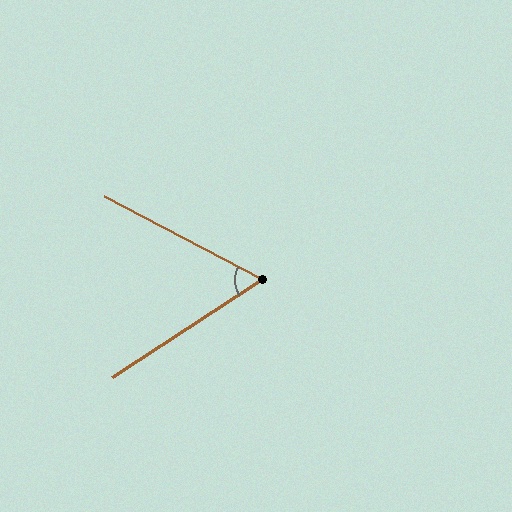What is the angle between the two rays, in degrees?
Approximately 61 degrees.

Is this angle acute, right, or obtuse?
It is acute.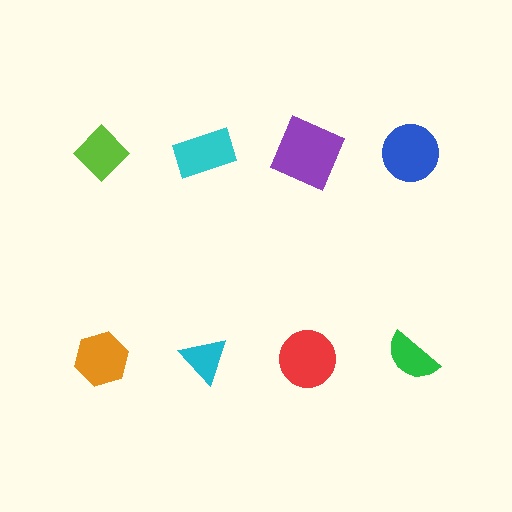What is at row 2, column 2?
A cyan triangle.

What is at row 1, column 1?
A lime diamond.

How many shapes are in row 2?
4 shapes.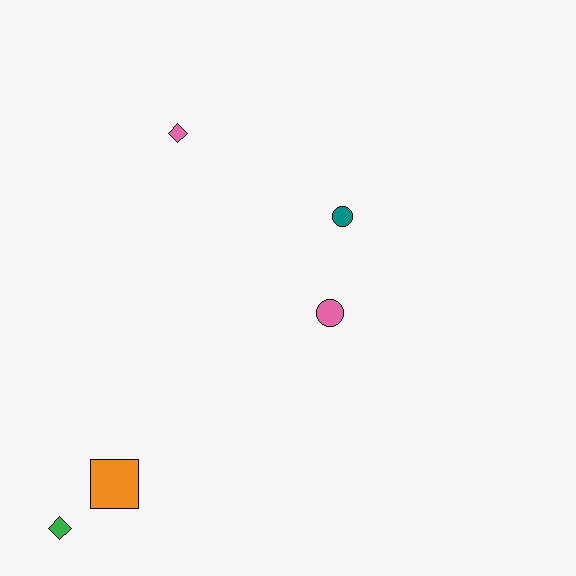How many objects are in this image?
There are 5 objects.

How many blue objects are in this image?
There are no blue objects.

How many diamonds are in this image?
There are 2 diamonds.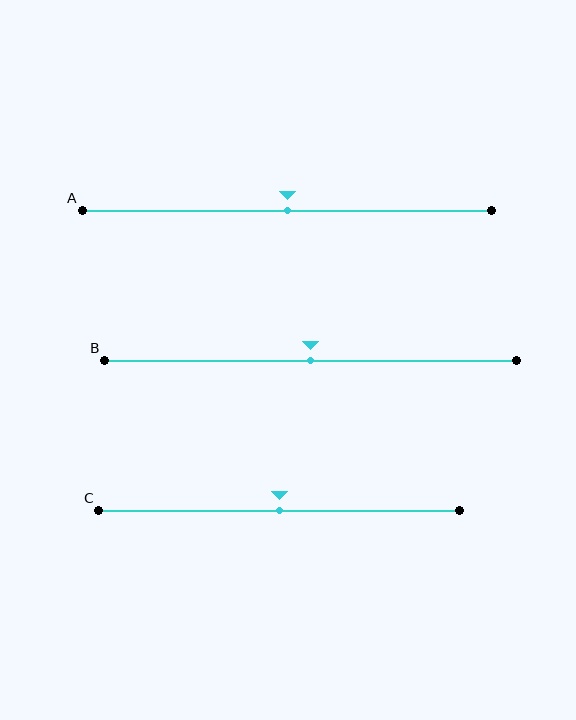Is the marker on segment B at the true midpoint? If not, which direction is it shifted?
Yes, the marker on segment B is at the true midpoint.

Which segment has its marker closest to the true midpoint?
Segment A has its marker closest to the true midpoint.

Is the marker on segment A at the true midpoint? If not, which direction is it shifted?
Yes, the marker on segment A is at the true midpoint.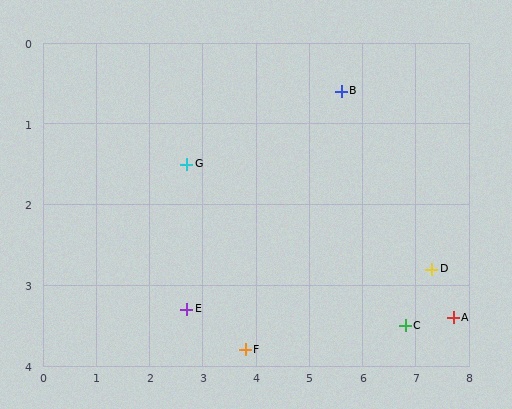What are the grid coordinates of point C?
Point C is at approximately (6.8, 3.5).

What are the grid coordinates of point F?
Point F is at approximately (3.8, 3.8).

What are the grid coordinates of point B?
Point B is at approximately (5.6, 0.6).